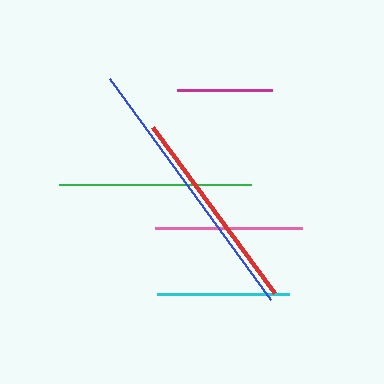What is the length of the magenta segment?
The magenta segment is approximately 95 pixels long.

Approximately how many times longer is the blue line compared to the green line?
The blue line is approximately 1.4 times the length of the green line.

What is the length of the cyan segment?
The cyan segment is approximately 132 pixels long.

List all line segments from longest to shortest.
From longest to shortest: blue, red, green, pink, cyan, magenta.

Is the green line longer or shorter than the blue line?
The blue line is longer than the green line.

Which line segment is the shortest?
The magenta line is the shortest at approximately 95 pixels.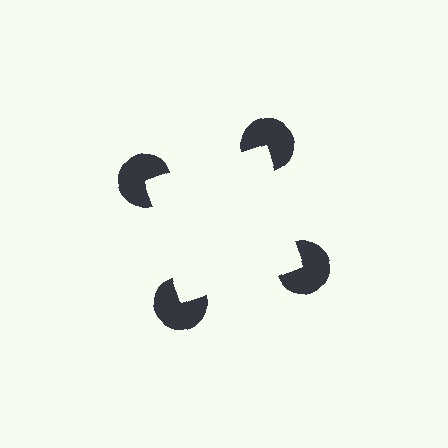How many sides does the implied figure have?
4 sides.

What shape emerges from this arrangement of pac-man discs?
An illusory square — its edges are inferred from the aligned wedge cuts in the pac-man discs, not physically drawn.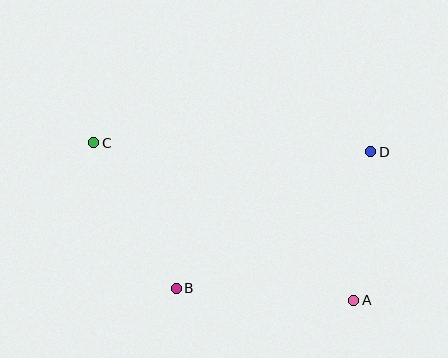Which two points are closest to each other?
Points A and D are closest to each other.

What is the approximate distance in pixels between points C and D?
The distance between C and D is approximately 277 pixels.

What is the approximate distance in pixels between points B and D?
The distance between B and D is approximately 238 pixels.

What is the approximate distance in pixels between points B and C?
The distance between B and C is approximately 168 pixels.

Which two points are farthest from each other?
Points A and C are farthest from each other.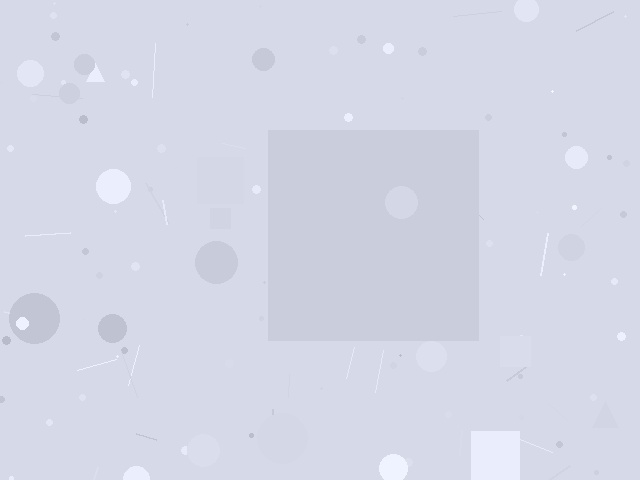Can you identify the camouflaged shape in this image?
The camouflaged shape is a square.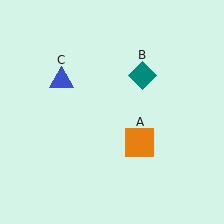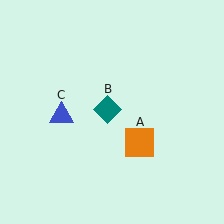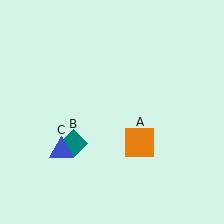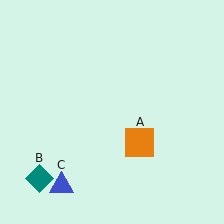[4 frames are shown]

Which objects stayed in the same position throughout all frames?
Orange square (object A) remained stationary.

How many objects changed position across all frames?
2 objects changed position: teal diamond (object B), blue triangle (object C).